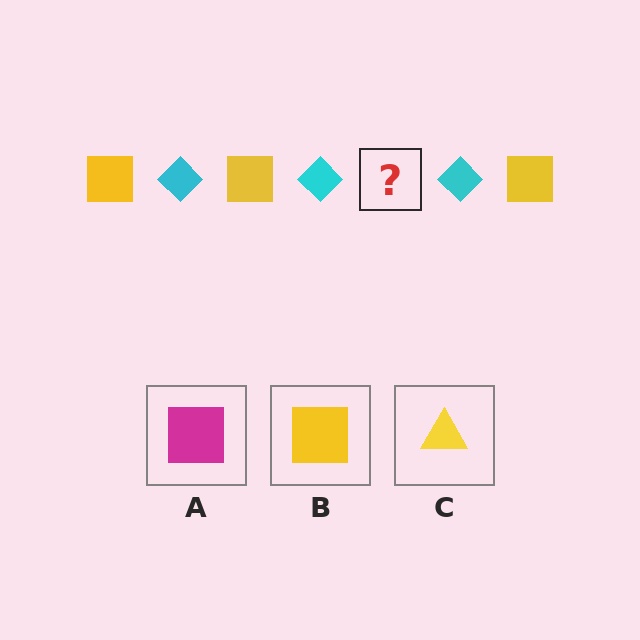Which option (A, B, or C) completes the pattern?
B.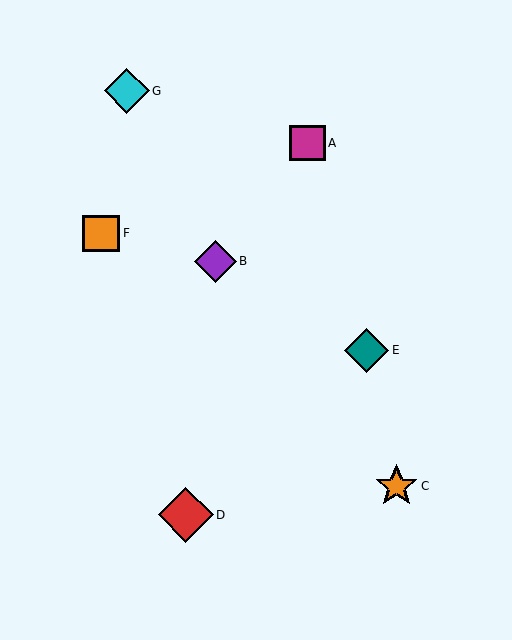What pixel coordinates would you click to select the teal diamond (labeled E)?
Click at (367, 350) to select the teal diamond E.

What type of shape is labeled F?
Shape F is an orange square.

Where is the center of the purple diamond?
The center of the purple diamond is at (215, 261).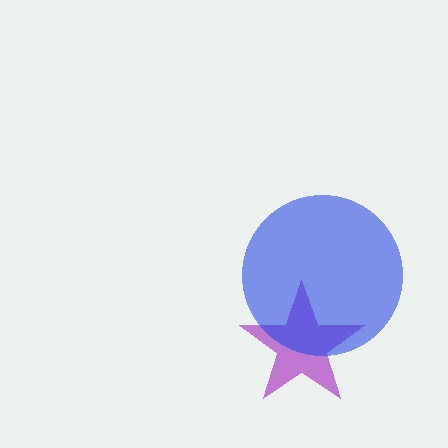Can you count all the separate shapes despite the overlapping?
Yes, there are 2 separate shapes.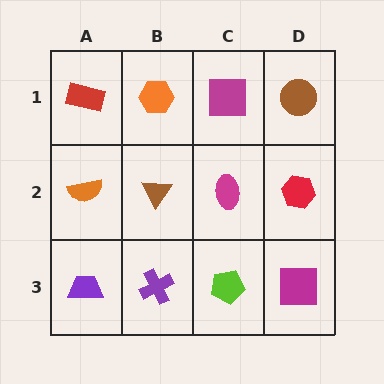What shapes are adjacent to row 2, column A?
A red rectangle (row 1, column A), a purple trapezoid (row 3, column A), a brown triangle (row 2, column B).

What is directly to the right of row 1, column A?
An orange hexagon.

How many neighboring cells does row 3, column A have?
2.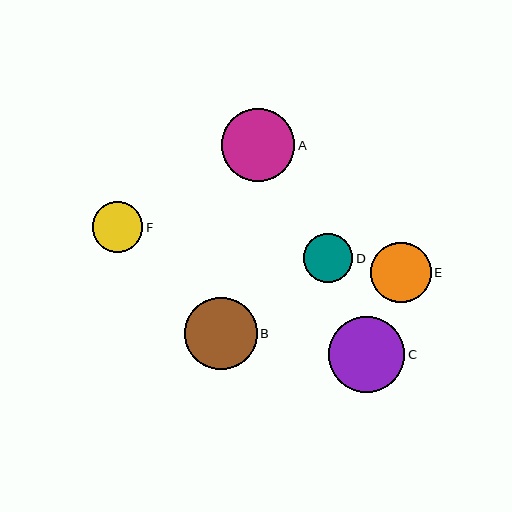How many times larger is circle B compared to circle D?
Circle B is approximately 1.5 times the size of circle D.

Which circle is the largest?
Circle C is the largest with a size of approximately 76 pixels.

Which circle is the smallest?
Circle D is the smallest with a size of approximately 49 pixels.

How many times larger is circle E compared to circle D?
Circle E is approximately 1.2 times the size of circle D.